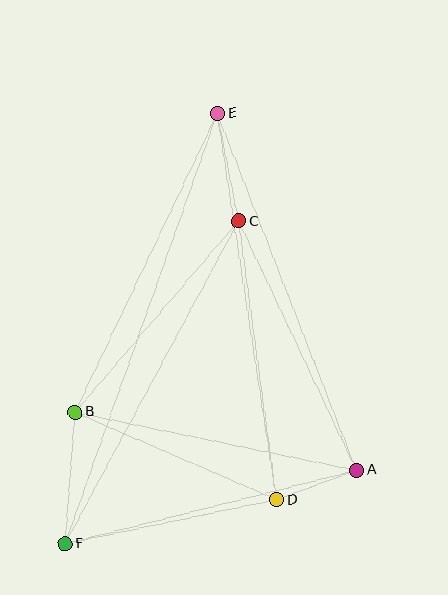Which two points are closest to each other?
Points A and D are closest to each other.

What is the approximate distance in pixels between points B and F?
The distance between B and F is approximately 132 pixels.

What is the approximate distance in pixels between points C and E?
The distance between C and E is approximately 109 pixels.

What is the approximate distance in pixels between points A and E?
The distance between A and E is approximately 383 pixels.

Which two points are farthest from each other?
Points E and F are farthest from each other.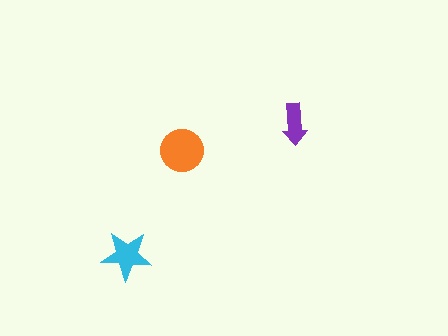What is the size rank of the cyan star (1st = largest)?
2nd.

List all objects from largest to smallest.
The orange circle, the cyan star, the purple arrow.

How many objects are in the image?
There are 3 objects in the image.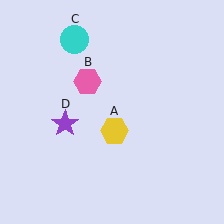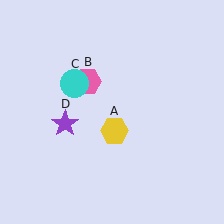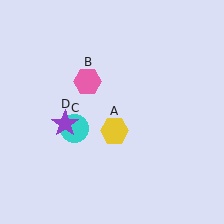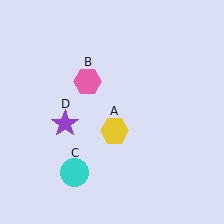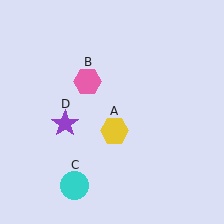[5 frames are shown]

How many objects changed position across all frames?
1 object changed position: cyan circle (object C).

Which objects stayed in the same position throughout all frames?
Yellow hexagon (object A) and pink hexagon (object B) and purple star (object D) remained stationary.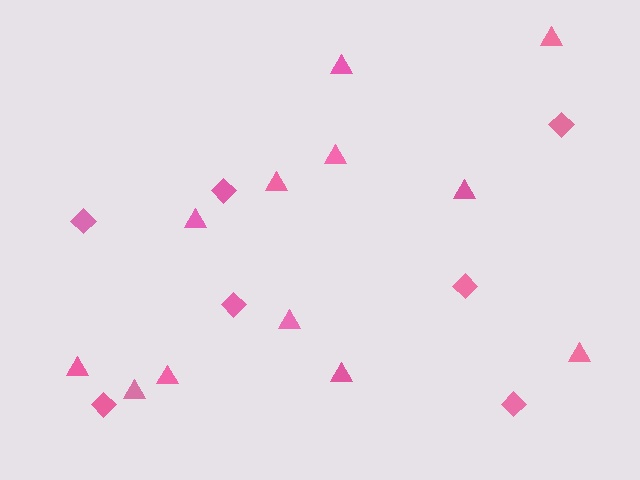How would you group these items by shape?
There are 2 groups: one group of diamonds (7) and one group of triangles (12).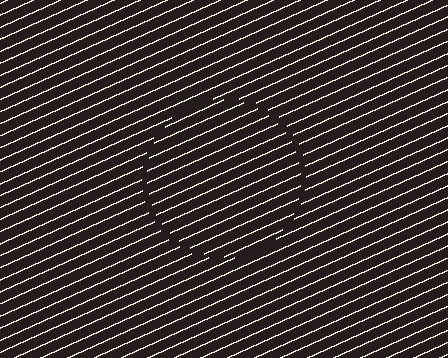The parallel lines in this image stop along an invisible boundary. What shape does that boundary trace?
An illusory circle. The interior of the shape contains the same grating, shifted by half a period — the contour is defined by the phase discontinuity where line-ends from the inner and outer gratings abut.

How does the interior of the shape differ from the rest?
The interior of the shape contains the same grating, shifted by half a period — the contour is defined by the phase discontinuity where line-ends from the inner and outer gratings abut.